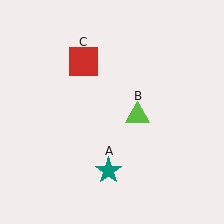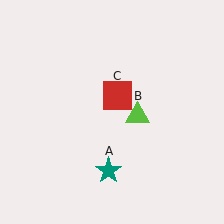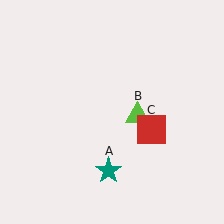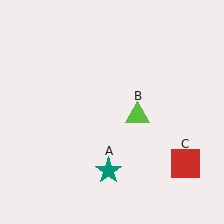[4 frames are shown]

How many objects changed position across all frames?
1 object changed position: red square (object C).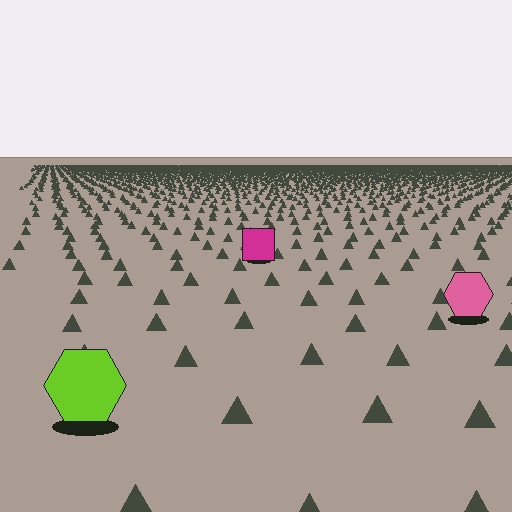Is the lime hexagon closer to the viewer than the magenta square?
Yes. The lime hexagon is closer — you can tell from the texture gradient: the ground texture is coarser near it.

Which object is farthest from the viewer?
The magenta square is farthest from the viewer. It appears smaller and the ground texture around it is denser.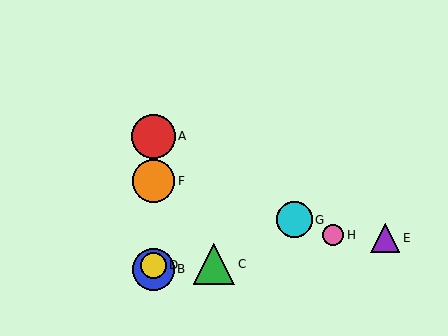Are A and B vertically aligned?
Yes, both are at x≈153.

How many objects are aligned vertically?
4 objects (A, B, D, F) are aligned vertically.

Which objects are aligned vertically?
Objects A, B, D, F are aligned vertically.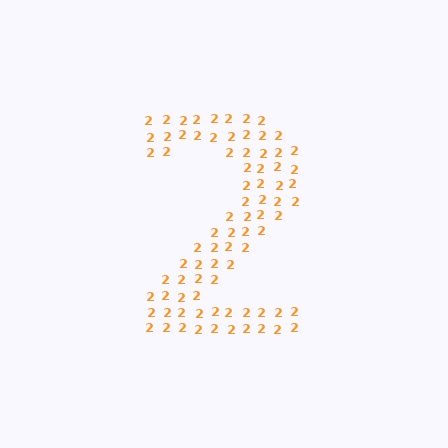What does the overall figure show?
The overall figure shows the digit 2.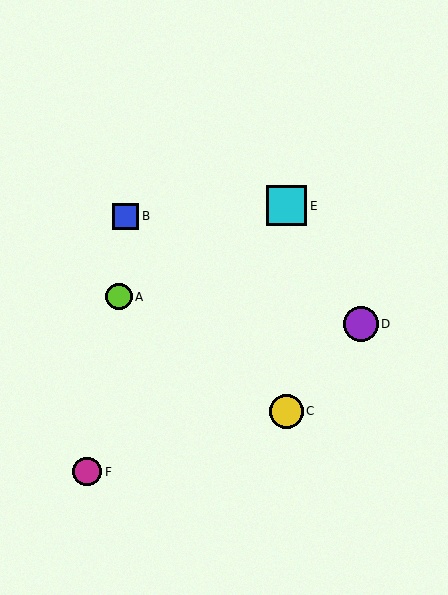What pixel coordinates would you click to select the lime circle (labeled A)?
Click at (119, 297) to select the lime circle A.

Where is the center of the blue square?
The center of the blue square is at (125, 216).